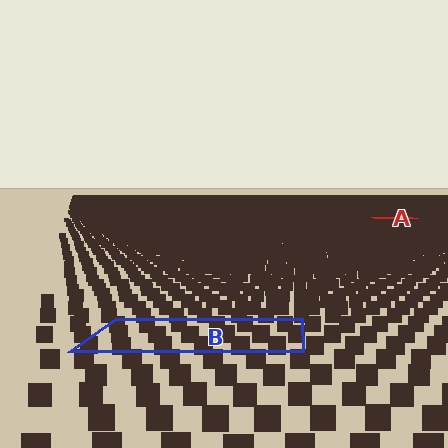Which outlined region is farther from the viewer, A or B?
Region A is farther from the viewer — the texture elements inside it appear smaller and more densely packed.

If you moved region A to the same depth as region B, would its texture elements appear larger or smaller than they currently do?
They would appear larger. At a closer depth, the same texture elements are projected at a bigger on-screen size.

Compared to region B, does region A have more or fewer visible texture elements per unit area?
Region A has more texture elements per unit area — they are packed more densely because it is farther away.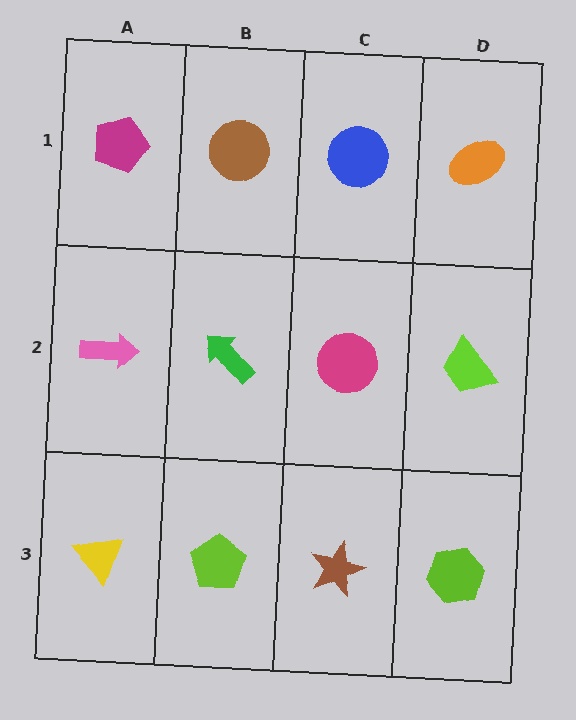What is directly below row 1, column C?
A magenta circle.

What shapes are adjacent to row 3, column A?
A pink arrow (row 2, column A), a lime pentagon (row 3, column B).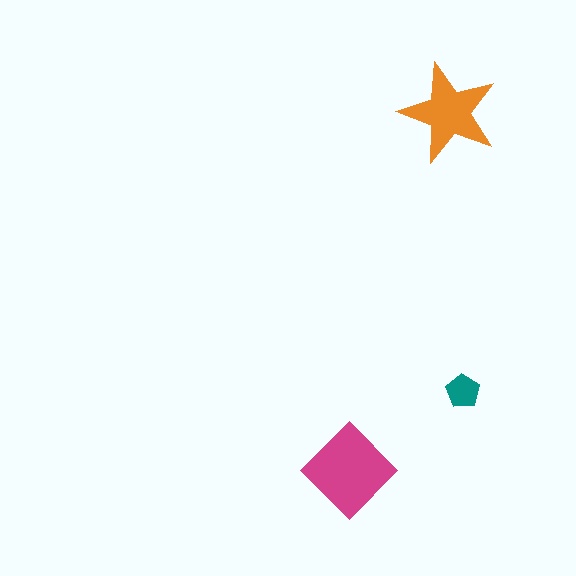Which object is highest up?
The orange star is topmost.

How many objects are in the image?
There are 3 objects in the image.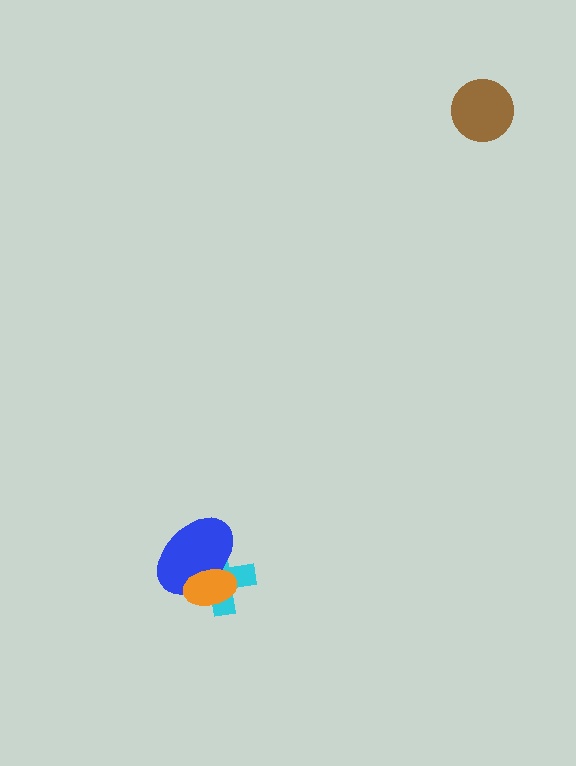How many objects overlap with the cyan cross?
2 objects overlap with the cyan cross.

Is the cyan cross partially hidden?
Yes, it is partially covered by another shape.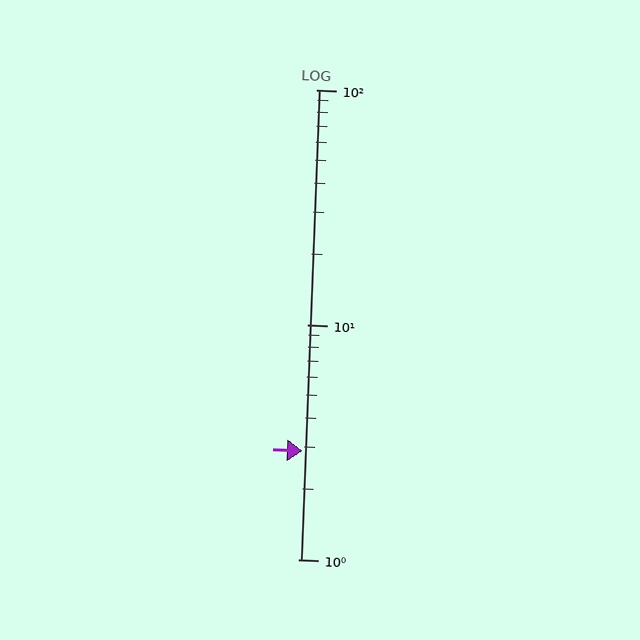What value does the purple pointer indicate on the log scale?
The pointer indicates approximately 2.9.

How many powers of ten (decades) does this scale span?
The scale spans 2 decades, from 1 to 100.